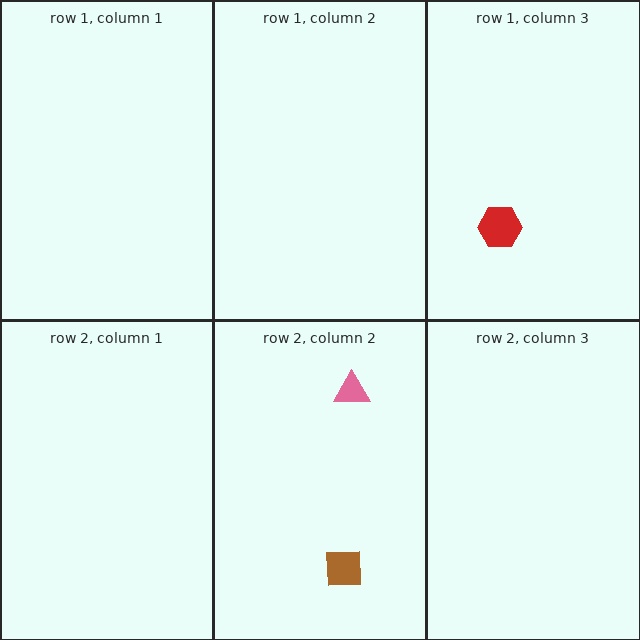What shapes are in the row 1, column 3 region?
The red hexagon.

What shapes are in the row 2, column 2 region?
The pink triangle, the brown square.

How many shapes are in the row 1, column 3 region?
1.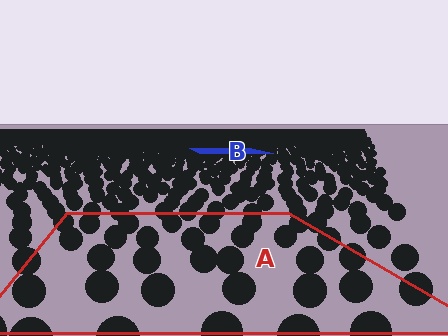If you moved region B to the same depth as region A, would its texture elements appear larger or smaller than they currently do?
They would appear larger. At a closer depth, the same texture elements are projected at a bigger on-screen size.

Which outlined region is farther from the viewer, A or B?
Region B is farther from the viewer — the texture elements inside it appear smaller and more densely packed.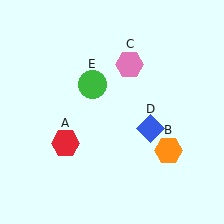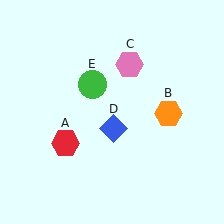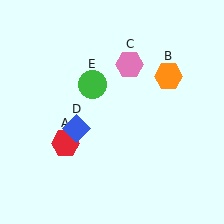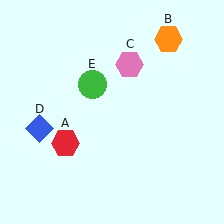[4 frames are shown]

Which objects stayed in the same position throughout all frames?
Red hexagon (object A) and pink hexagon (object C) and green circle (object E) remained stationary.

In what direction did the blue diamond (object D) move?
The blue diamond (object D) moved left.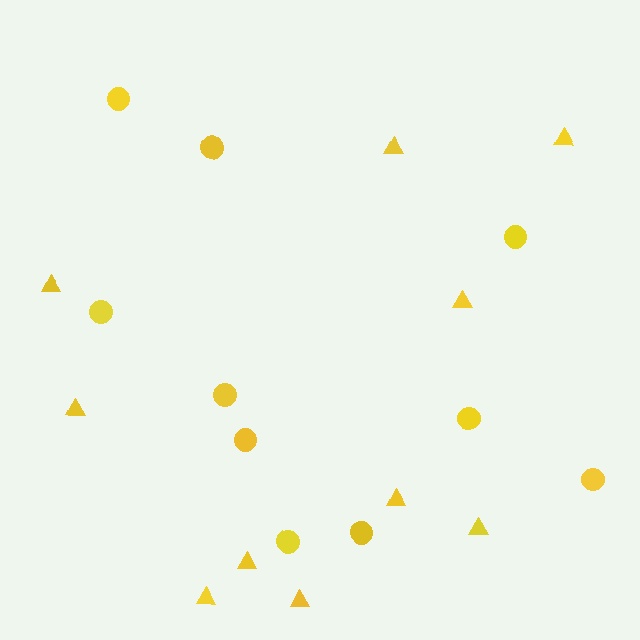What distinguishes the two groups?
There are 2 groups: one group of circles (10) and one group of triangles (10).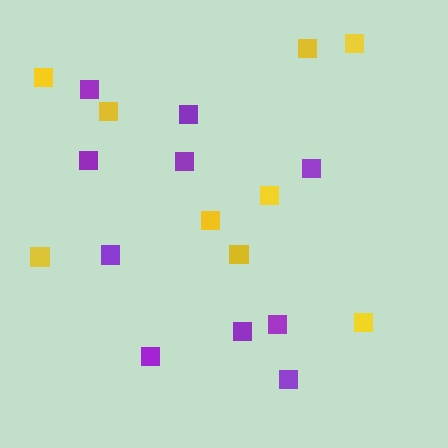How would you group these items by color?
There are 2 groups: one group of purple squares (10) and one group of yellow squares (9).